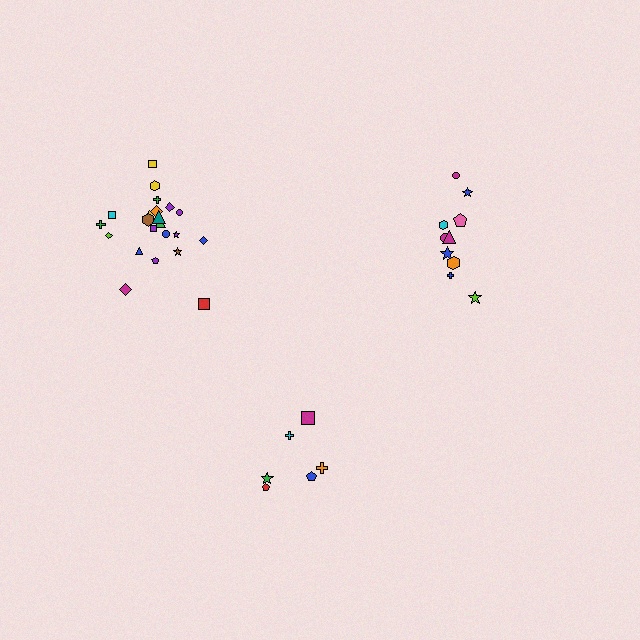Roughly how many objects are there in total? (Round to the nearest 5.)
Roughly 40 objects in total.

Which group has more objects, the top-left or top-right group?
The top-left group.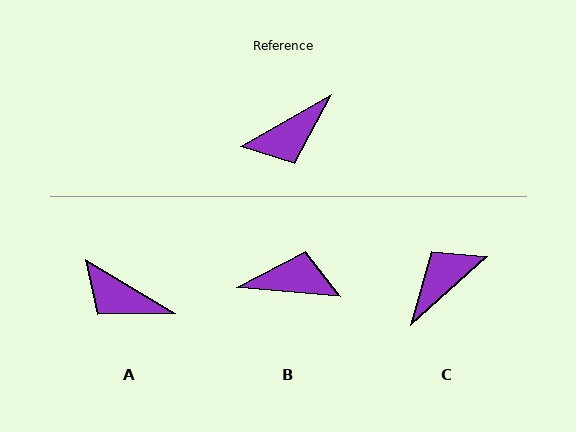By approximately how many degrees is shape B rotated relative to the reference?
Approximately 145 degrees counter-clockwise.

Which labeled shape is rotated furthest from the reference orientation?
C, about 168 degrees away.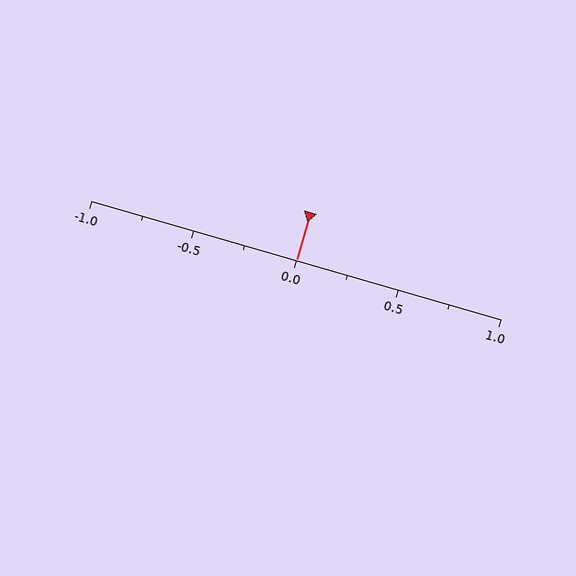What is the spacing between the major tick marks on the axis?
The major ticks are spaced 0.5 apart.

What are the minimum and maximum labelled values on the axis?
The axis runs from -1.0 to 1.0.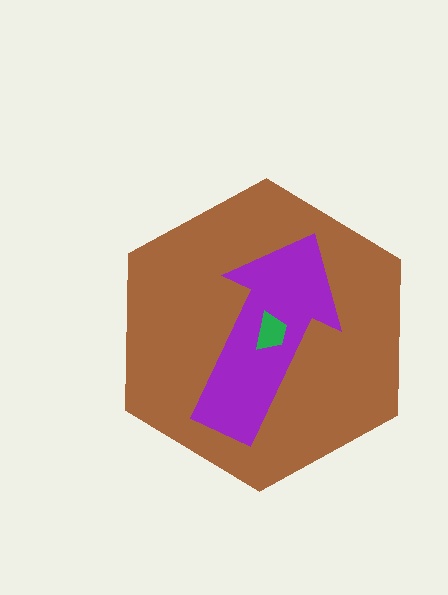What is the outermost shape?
The brown hexagon.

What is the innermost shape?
The green trapezoid.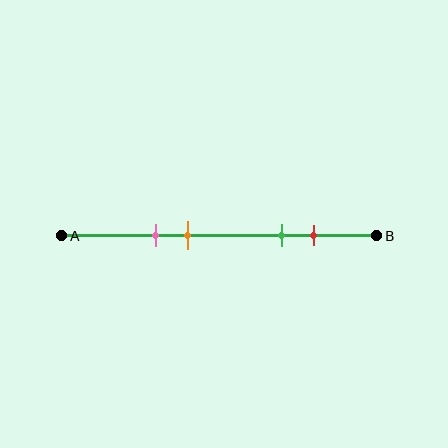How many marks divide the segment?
There are 4 marks dividing the segment.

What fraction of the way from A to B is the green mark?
The green mark is approximately 70% (0.7) of the way from A to B.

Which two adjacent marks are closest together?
The pink and orange marks are the closest adjacent pair.